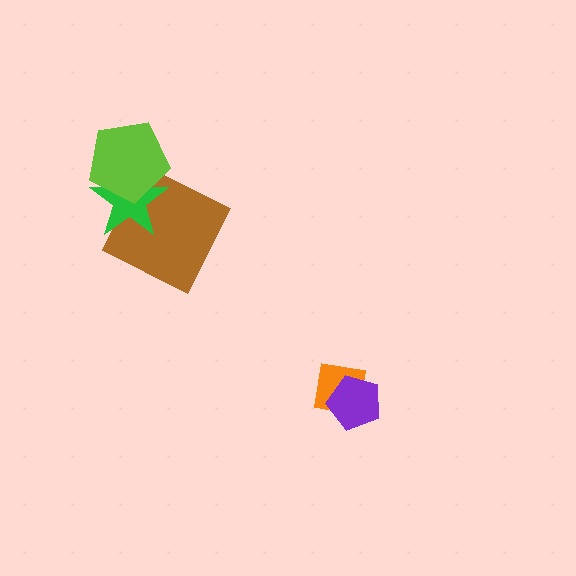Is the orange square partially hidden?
Yes, it is partially covered by another shape.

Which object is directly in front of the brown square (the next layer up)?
The green star is directly in front of the brown square.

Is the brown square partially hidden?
Yes, it is partially covered by another shape.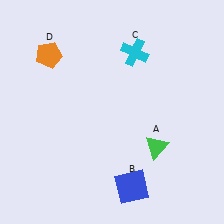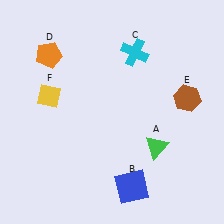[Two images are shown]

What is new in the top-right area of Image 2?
A brown hexagon (E) was added in the top-right area of Image 2.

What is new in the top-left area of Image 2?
A yellow diamond (F) was added in the top-left area of Image 2.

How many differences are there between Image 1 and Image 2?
There are 2 differences between the two images.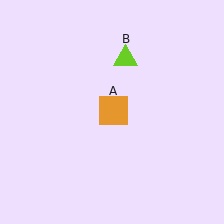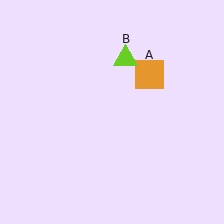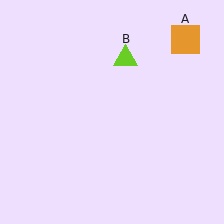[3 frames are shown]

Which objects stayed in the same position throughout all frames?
Lime triangle (object B) remained stationary.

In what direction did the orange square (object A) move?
The orange square (object A) moved up and to the right.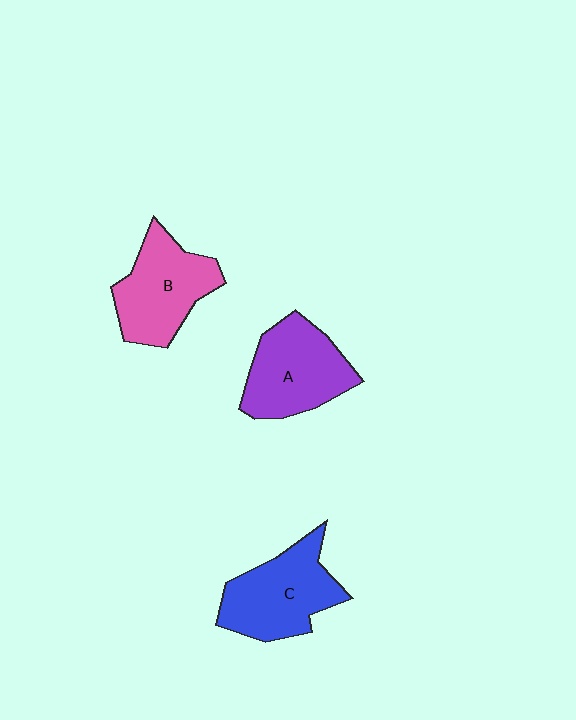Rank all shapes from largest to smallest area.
From largest to smallest: C (blue), A (purple), B (pink).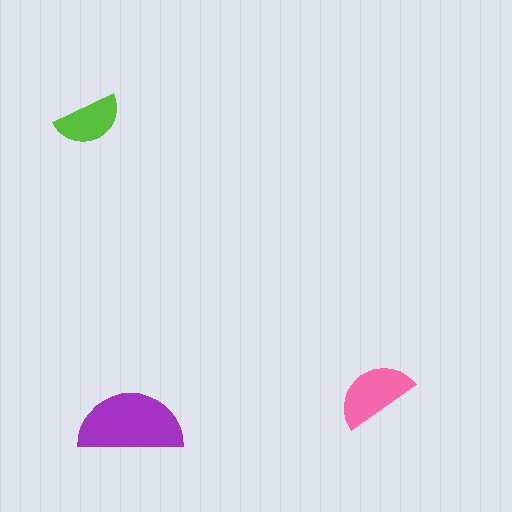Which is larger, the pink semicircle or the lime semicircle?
The pink one.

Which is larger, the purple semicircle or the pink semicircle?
The purple one.